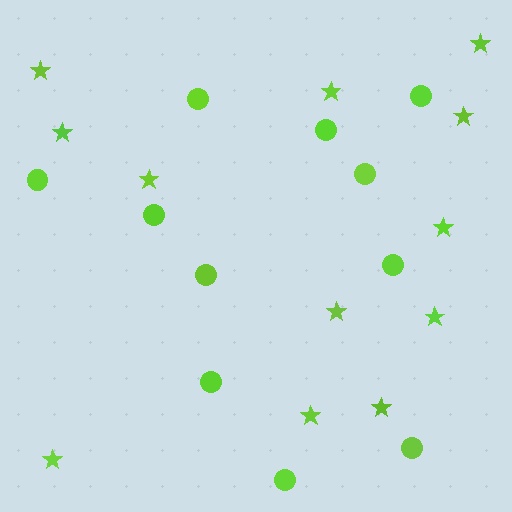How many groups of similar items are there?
There are 2 groups: one group of stars (12) and one group of circles (11).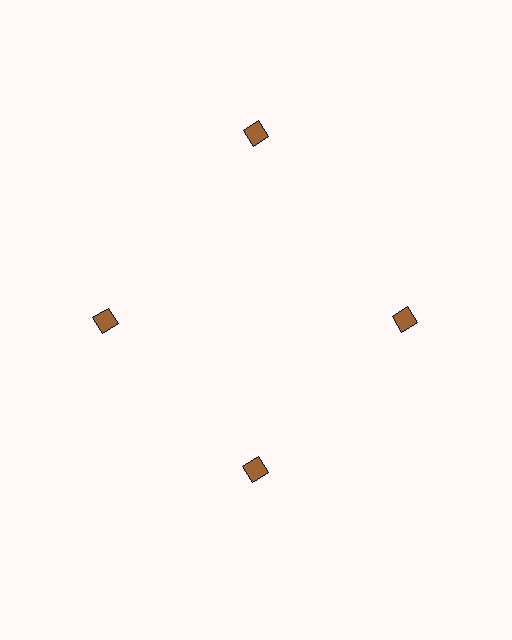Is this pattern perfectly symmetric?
No. The 4 brown diamonds are arranged in a ring, but one element near the 12 o'clock position is pushed outward from the center, breaking the 4-fold rotational symmetry.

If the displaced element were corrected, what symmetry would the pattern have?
It would have 4-fold rotational symmetry — the pattern would map onto itself every 90 degrees.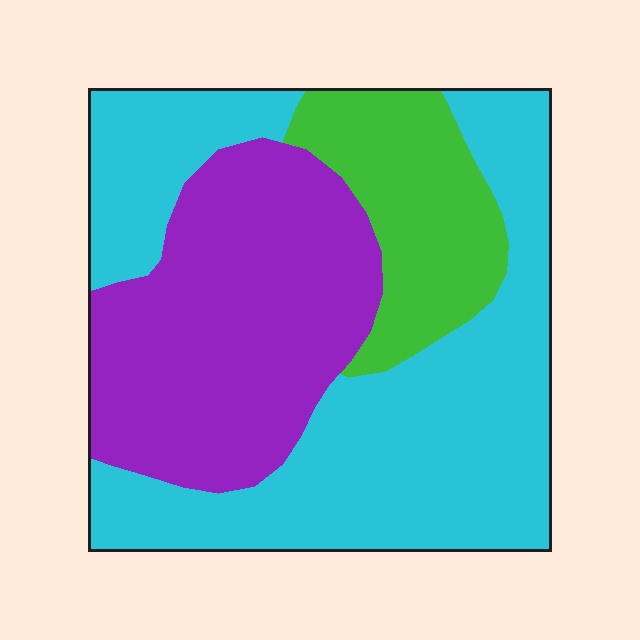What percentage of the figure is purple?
Purple covers around 35% of the figure.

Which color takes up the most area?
Cyan, at roughly 50%.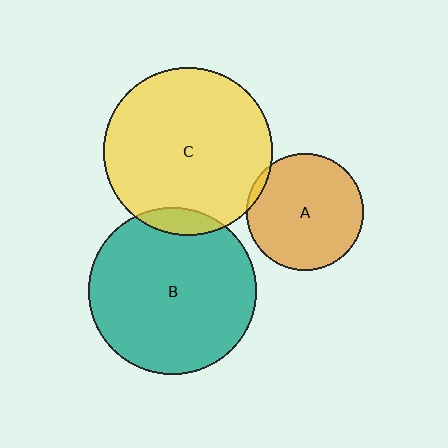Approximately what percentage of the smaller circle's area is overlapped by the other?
Approximately 5%.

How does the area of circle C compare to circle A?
Approximately 2.1 times.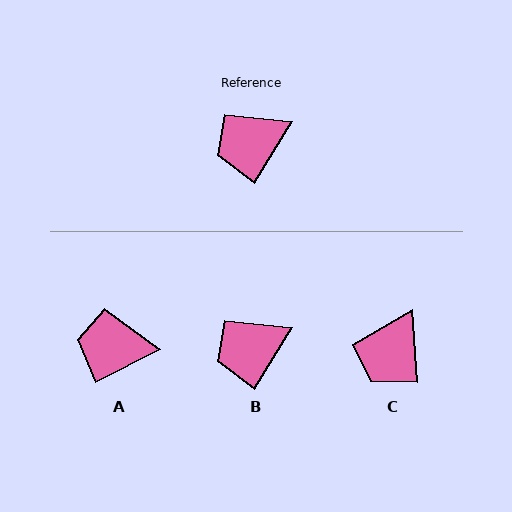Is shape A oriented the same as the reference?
No, it is off by about 31 degrees.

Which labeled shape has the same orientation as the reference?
B.